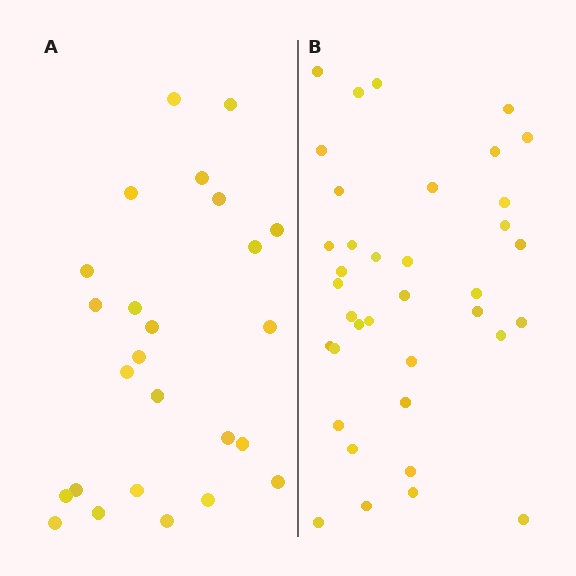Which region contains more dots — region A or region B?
Region B (the right region) has more dots.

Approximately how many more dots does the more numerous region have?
Region B has roughly 12 or so more dots than region A.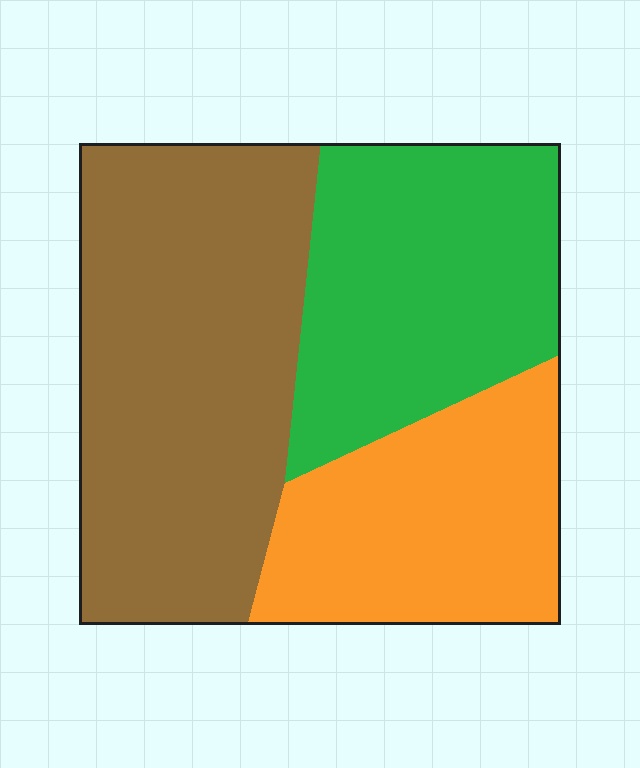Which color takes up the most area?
Brown, at roughly 45%.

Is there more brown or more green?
Brown.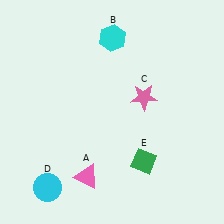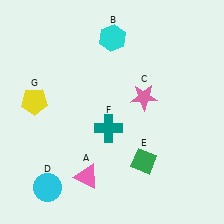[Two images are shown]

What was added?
A teal cross (F), a yellow pentagon (G) were added in Image 2.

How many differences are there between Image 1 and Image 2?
There are 2 differences between the two images.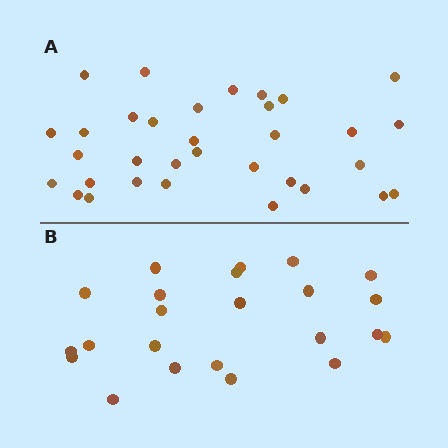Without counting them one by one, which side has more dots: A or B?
Region A (the top region) has more dots.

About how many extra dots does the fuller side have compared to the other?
Region A has roughly 10 or so more dots than region B.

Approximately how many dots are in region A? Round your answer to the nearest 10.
About 30 dots. (The exact count is 33, which rounds to 30.)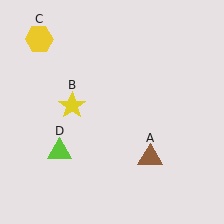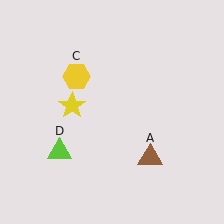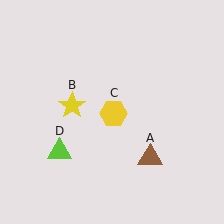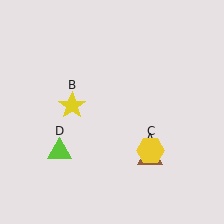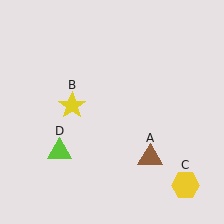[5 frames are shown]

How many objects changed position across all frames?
1 object changed position: yellow hexagon (object C).